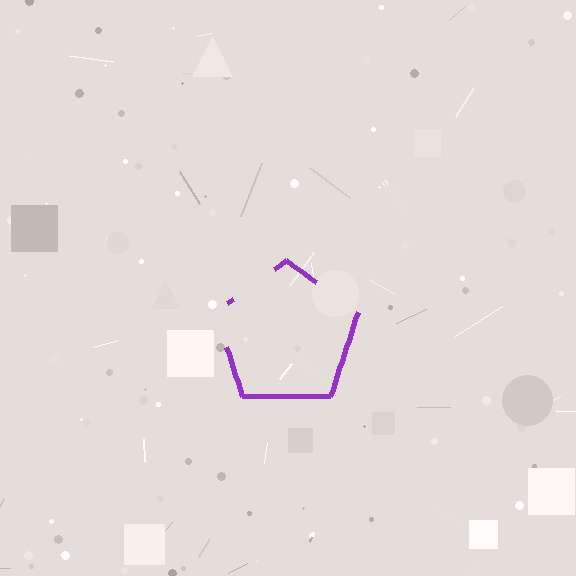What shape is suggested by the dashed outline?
The dashed outline suggests a pentagon.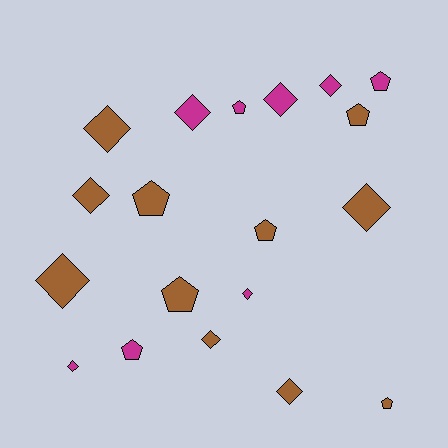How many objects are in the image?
There are 19 objects.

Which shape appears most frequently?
Diamond, with 11 objects.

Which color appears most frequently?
Brown, with 11 objects.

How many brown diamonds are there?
There are 6 brown diamonds.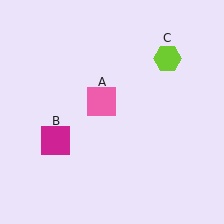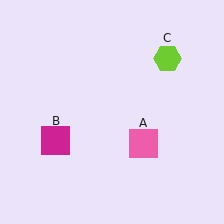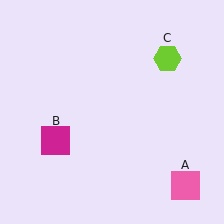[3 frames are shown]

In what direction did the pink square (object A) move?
The pink square (object A) moved down and to the right.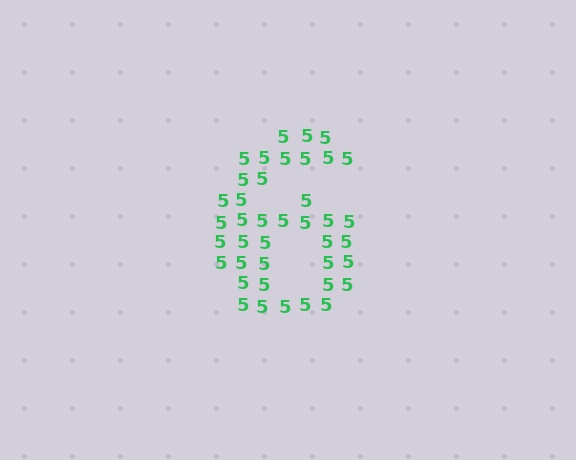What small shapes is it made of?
It is made of small digit 5's.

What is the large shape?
The large shape is the digit 6.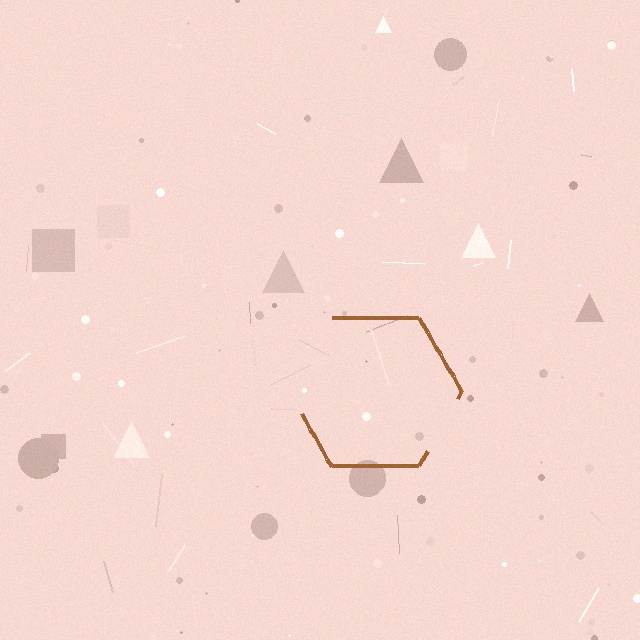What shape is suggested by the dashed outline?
The dashed outline suggests a hexagon.